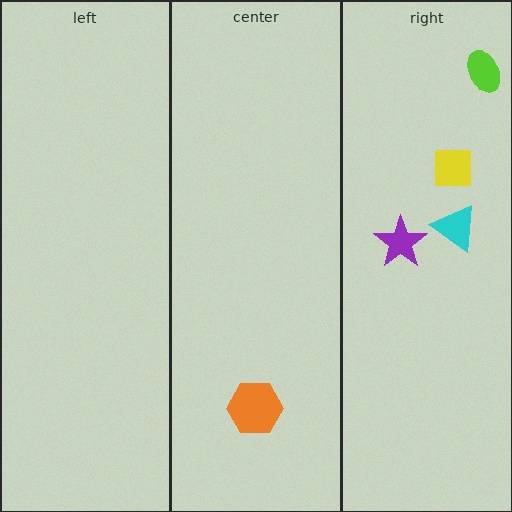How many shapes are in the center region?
1.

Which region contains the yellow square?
The right region.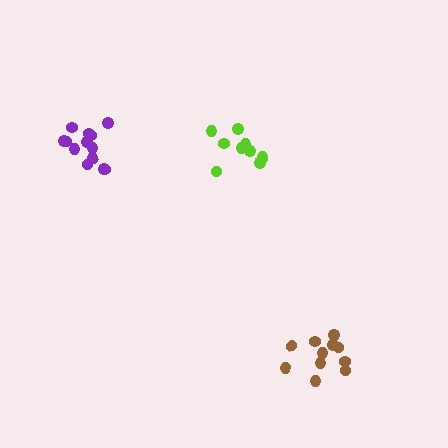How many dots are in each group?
Group 1: 9 dots, Group 2: 11 dots, Group 3: 13 dots (33 total).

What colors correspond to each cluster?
The clusters are colored: lime, brown, purple.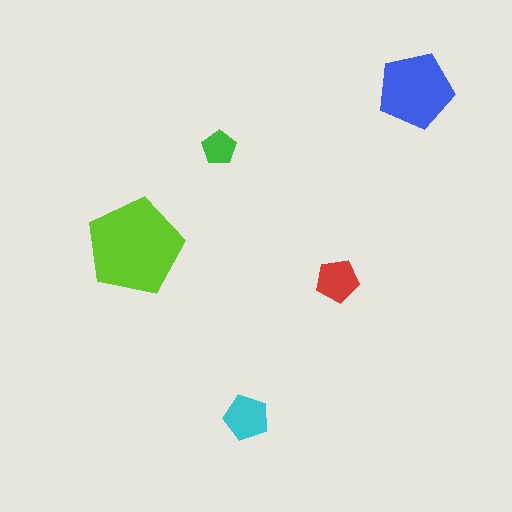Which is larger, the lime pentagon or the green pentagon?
The lime one.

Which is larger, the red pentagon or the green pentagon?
The red one.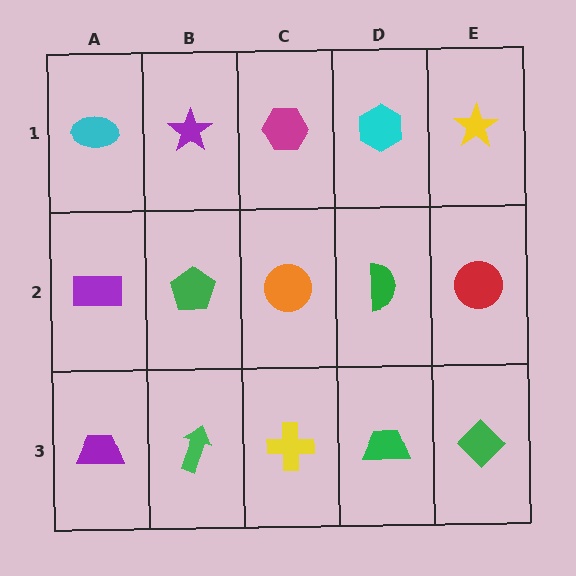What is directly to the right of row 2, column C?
A green semicircle.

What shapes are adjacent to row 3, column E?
A red circle (row 2, column E), a green trapezoid (row 3, column D).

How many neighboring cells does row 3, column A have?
2.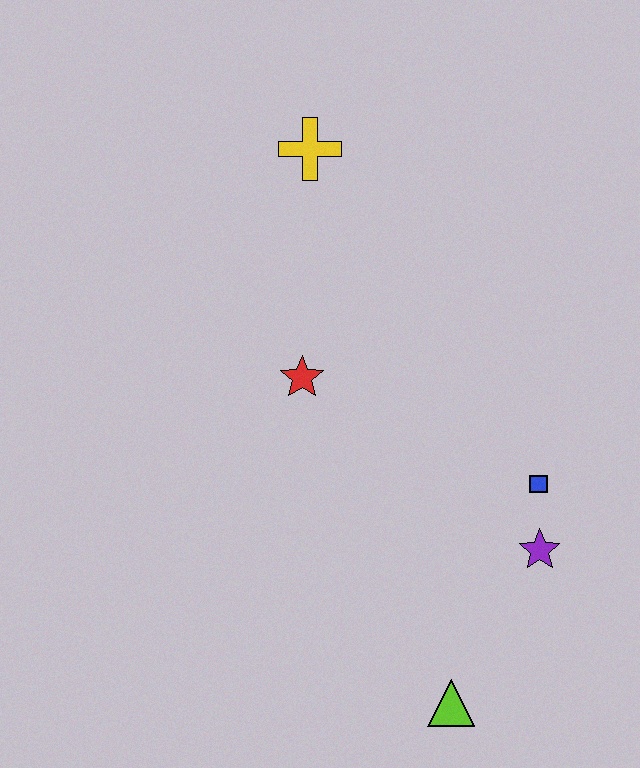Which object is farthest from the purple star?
The yellow cross is farthest from the purple star.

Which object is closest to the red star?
The yellow cross is closest to the red star.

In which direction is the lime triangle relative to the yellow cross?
The lime triangle is below the yellow cross.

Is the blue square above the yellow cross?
No